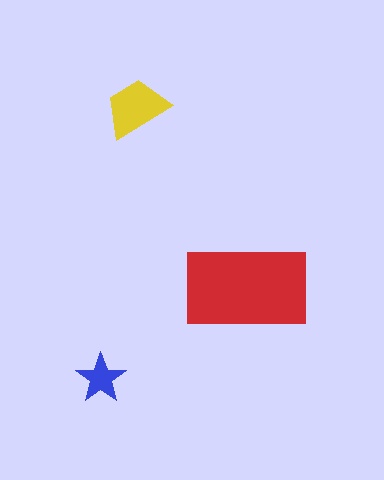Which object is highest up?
The yellow trapezoid is topmost.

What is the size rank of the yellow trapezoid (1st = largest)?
2nd.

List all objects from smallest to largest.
The blue star, the yellow trapezoid, the red rectangle.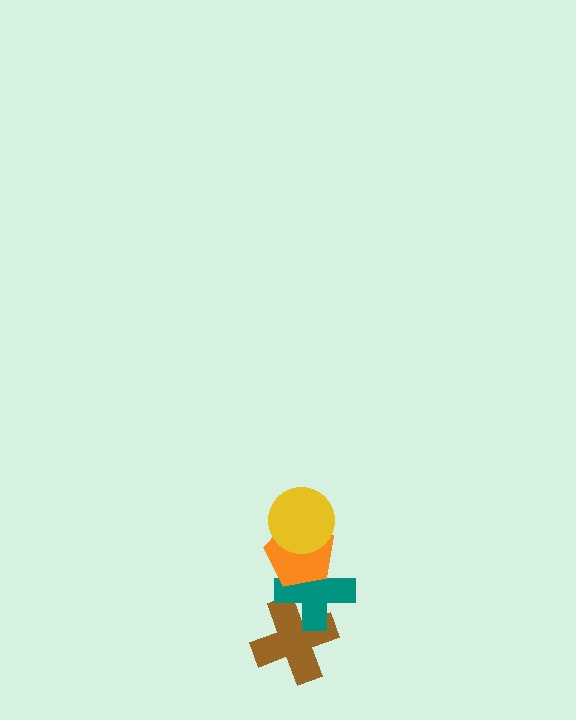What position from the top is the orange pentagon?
The orange pentagon is 2nd from the top.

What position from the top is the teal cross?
The teal cross is 3rd from the top.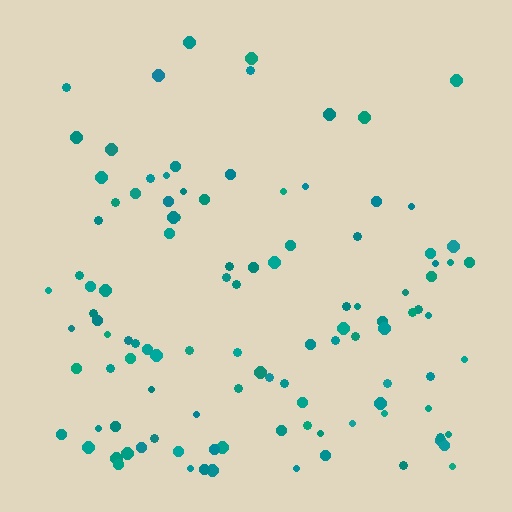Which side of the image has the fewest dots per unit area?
The top.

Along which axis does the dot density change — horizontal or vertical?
Vertical.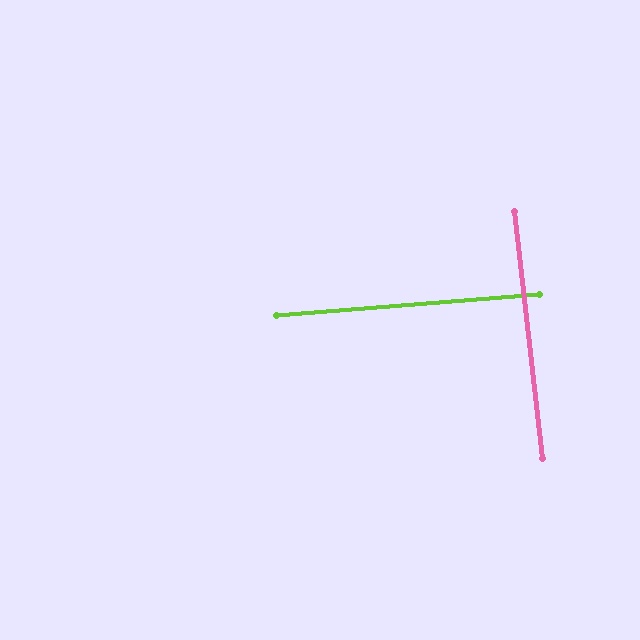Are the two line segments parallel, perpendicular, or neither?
Perpendicular — they meet at approximately 88°.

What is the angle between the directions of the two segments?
Approximately 88 degrees.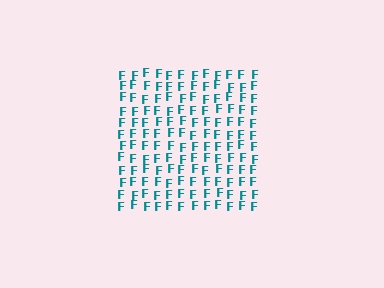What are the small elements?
The small elements are letter F's.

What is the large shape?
The large shape is a square.